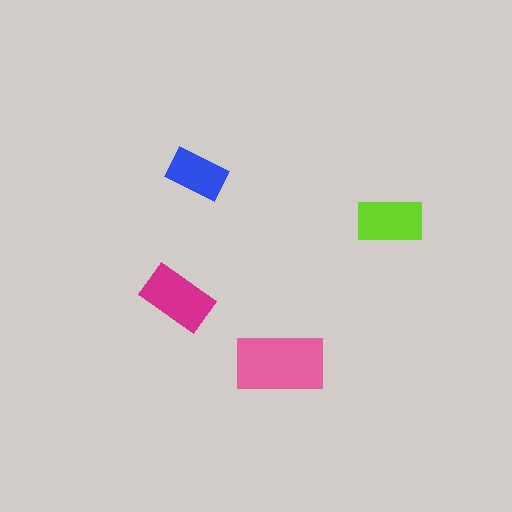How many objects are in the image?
There are 4 objects in the image.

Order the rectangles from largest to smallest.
the pink one, the magenta one, the lime one, the blue one.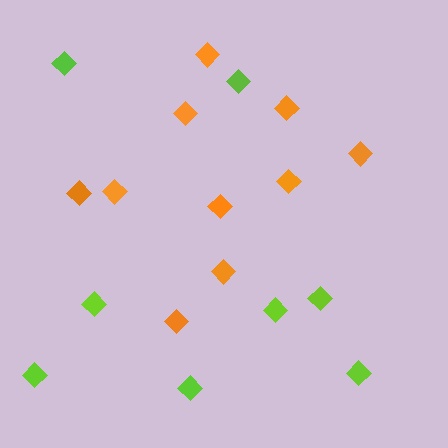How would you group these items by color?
There are 2 groups: one group of orange diamonds (10) and one group of lime diamonds (8).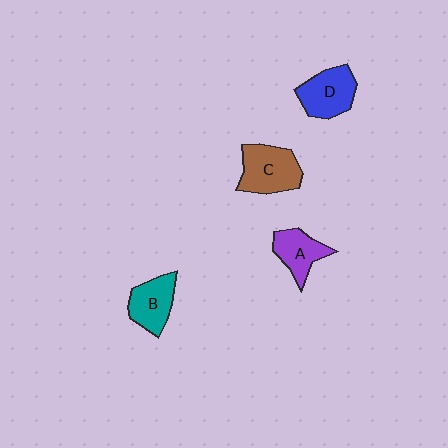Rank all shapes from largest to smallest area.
From largest to smallest: C (brown), D (blue), B (teal), A (purple).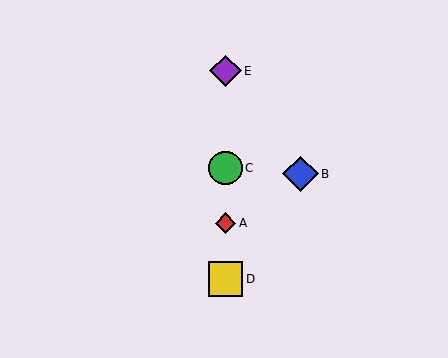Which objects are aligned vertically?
Objects A, C, D, E are aligned vertically.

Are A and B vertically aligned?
No, A is at x≈225 and B is at x≈300.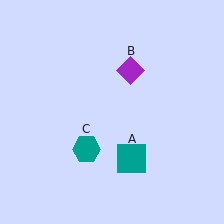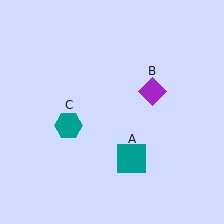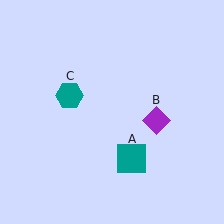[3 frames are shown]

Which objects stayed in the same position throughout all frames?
Teal square (object A) remained stationary.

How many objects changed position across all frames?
2 objects changed position: purple diamond (object B), teal hexagon (object C).